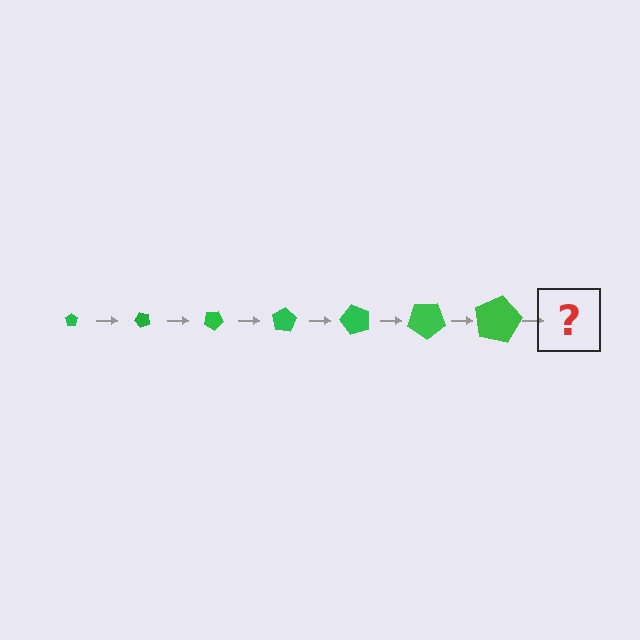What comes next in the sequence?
The next element should be a pentagon, larger than the previous one and rotated 350 degrees from the start.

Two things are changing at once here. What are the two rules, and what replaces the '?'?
The two rules are that the pentagon grows larger each step and it rotates 50 degrees each step. The '?' should be a pentagon, larger than the previous one and rotated 350 degrees from the start.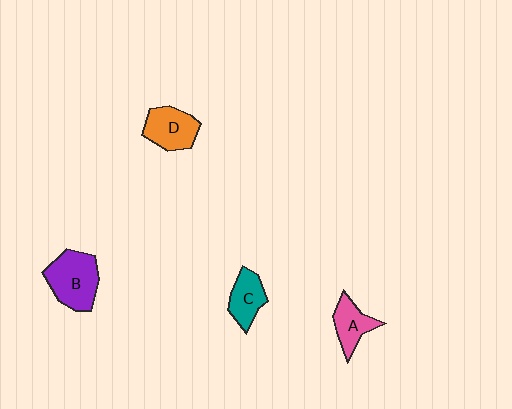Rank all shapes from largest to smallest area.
From largest to smallest: B (purple), D (orange), C (teal), A (pink).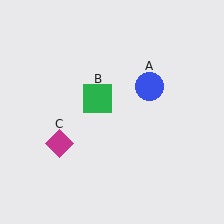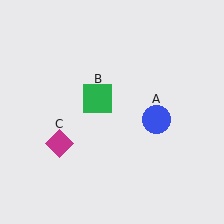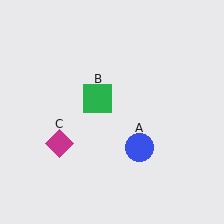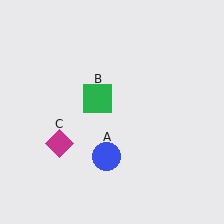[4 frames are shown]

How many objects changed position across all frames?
1 object changed position: blue circle (object A).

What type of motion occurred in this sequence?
The blue circle (object A) rotated clockwise around the center of the scene.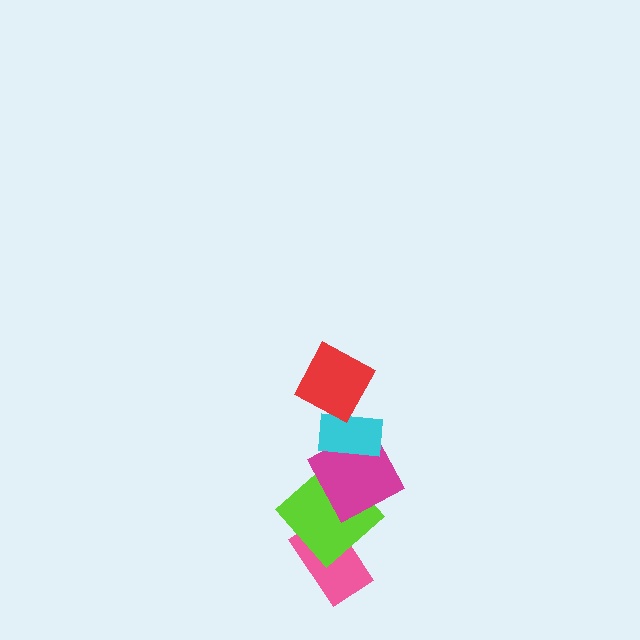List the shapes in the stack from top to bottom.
From top to bottom: the red square, the cyan rectangle, the magenta square, the lime diamond, the pink rectangle.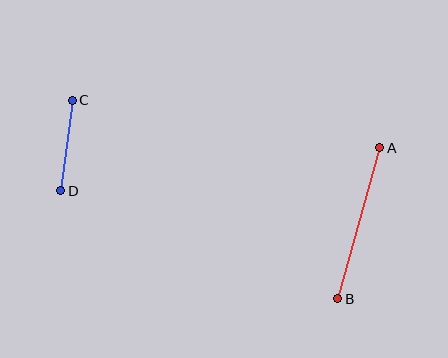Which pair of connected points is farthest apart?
Points A and B are farthest apart.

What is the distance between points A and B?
The distance is approximately 157 pixels.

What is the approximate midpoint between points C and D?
The midpoint is at approximately (67, 146) pixels.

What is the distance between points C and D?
The distance is approximately 91 pixels.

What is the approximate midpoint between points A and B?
The midpoint is at approximately (359, 223) pixels.